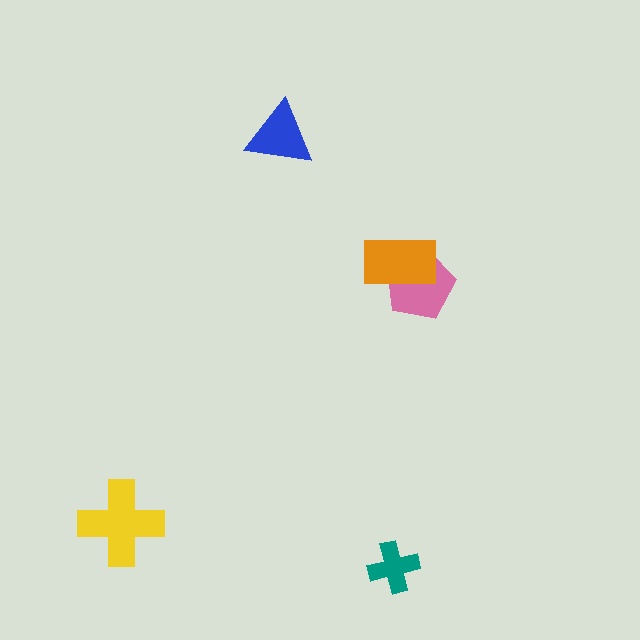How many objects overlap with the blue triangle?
0 objects overlap with the blue triangle.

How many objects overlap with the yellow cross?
0 objects overlap with the yellow cross.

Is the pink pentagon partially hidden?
Yes, it is partially covered by another shape.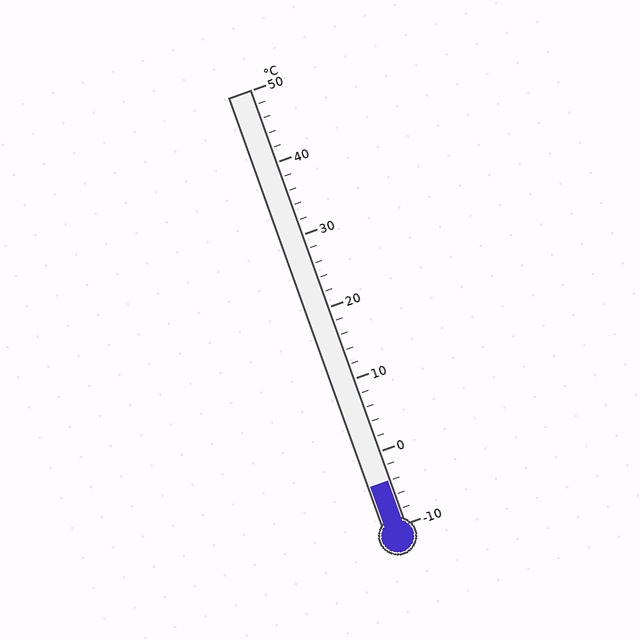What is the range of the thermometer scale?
The thermometer scale ranges from -10°C to 50°C.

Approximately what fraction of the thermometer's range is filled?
The thermometer is filled to approximately 10% of its range.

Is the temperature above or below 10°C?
The temperature is below 10°C.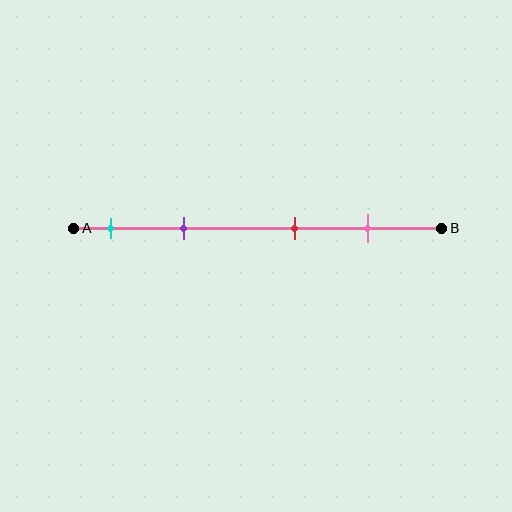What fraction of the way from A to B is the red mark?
The red mark is approximately 60% (0.6) of the way from A to B.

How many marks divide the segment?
There are 4 marks dividing the segment.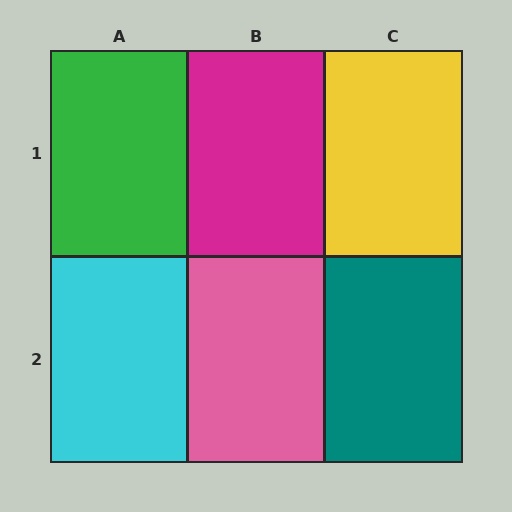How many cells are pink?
1 cell is pink.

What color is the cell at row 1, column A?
Green.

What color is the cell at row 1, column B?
Magenta.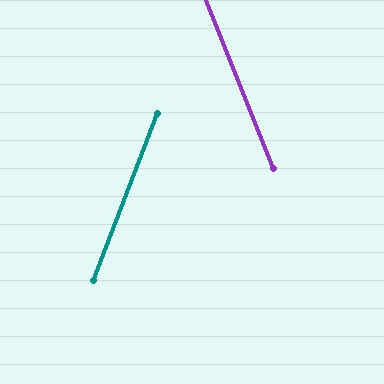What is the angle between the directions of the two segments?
Approximately 42 degrees.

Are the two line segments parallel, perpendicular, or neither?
Neither parallel nor perpendicular — they differ by about 42°.